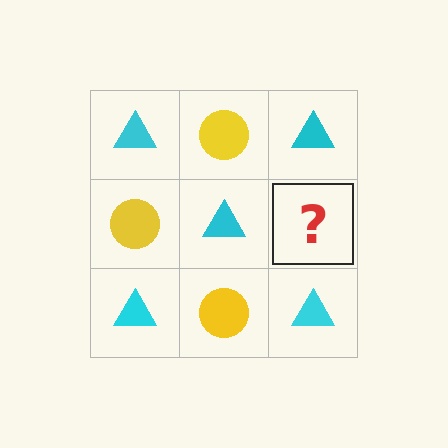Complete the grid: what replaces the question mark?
The question mark should be replaced with a yellow circle.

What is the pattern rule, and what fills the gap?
The rule is that it alternates cyan triangle and yellow circle in a checkerboard pattern. The gap should be filled with a yellow circle.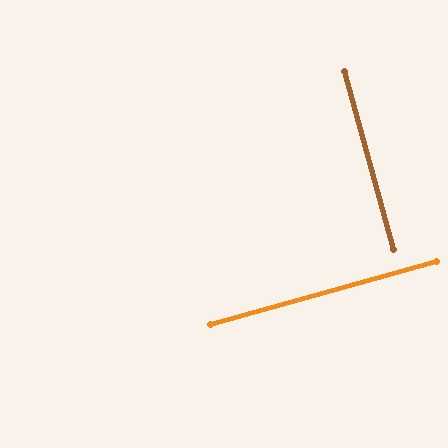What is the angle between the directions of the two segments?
Approximately 90 degrees.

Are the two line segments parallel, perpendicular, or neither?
Perpendicular — they meet at approximately 90°.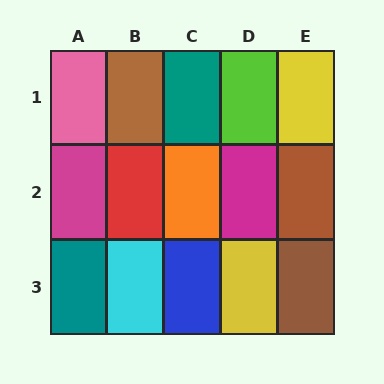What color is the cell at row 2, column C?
Orange.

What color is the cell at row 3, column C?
Blue.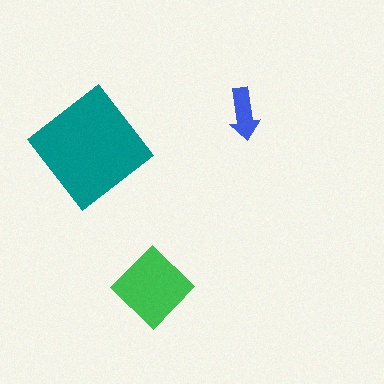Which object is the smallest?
The blue arrow.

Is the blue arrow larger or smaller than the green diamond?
Smaller.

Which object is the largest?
The teal diamond.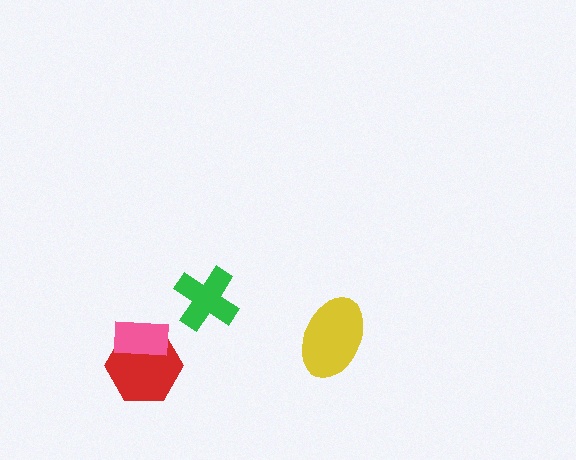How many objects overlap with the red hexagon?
1 object overlaps with the red hexagon.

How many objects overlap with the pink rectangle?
1 object overlaps with the pink rectangle.